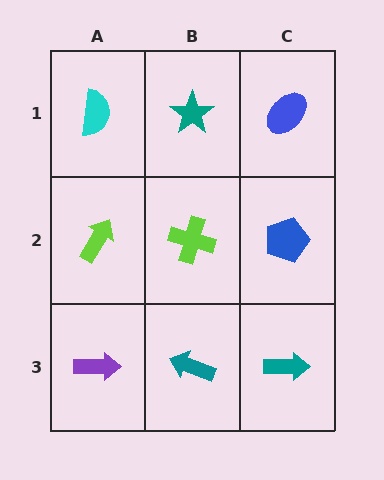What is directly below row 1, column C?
A blue pentagon.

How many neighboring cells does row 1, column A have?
2.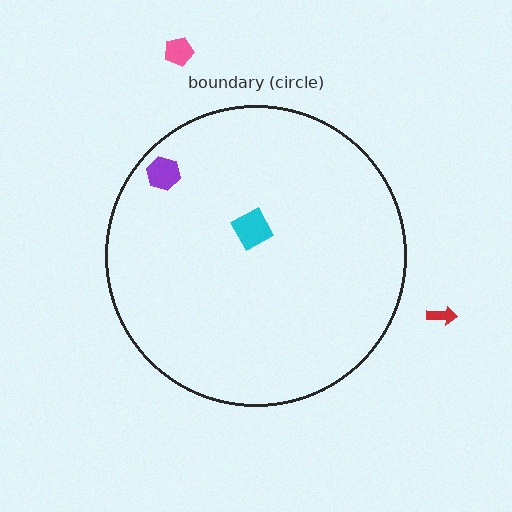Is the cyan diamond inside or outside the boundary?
Inside.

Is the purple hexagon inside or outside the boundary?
Inside.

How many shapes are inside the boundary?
2 inside, 2 outside.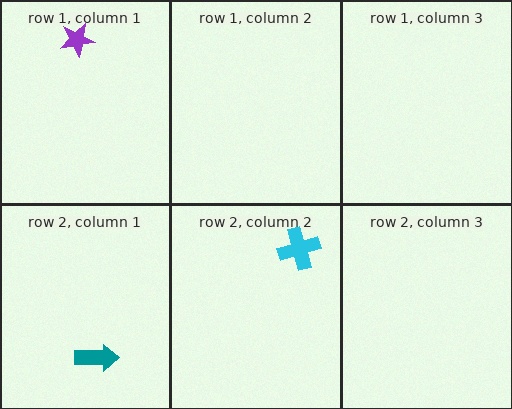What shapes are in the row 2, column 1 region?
The teal arrow.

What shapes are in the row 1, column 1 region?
The purple star.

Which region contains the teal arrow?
The row 2, column 1 region.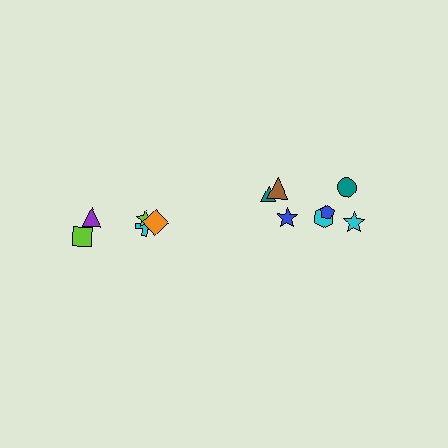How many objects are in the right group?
There are 7 objects.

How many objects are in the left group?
There are 5 objects.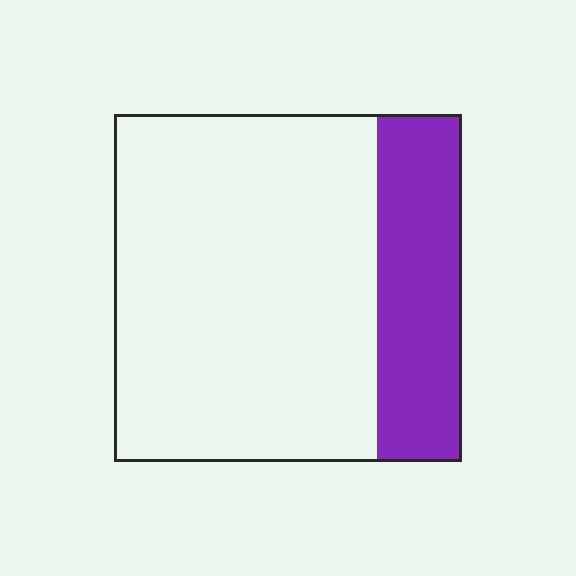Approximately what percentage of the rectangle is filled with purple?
Approximately 25%.